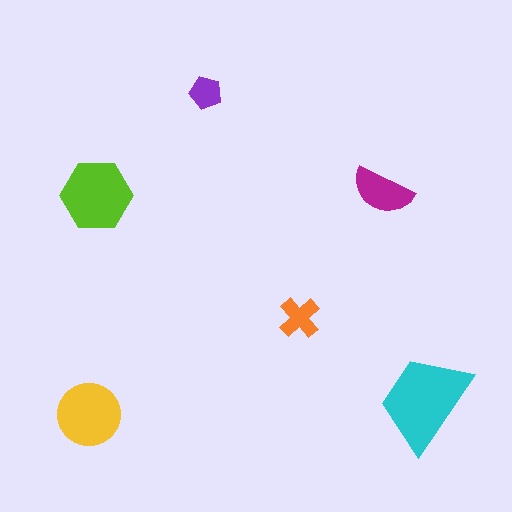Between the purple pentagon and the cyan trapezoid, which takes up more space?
The cyan trapezoid.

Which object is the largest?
The cyan trapezoid.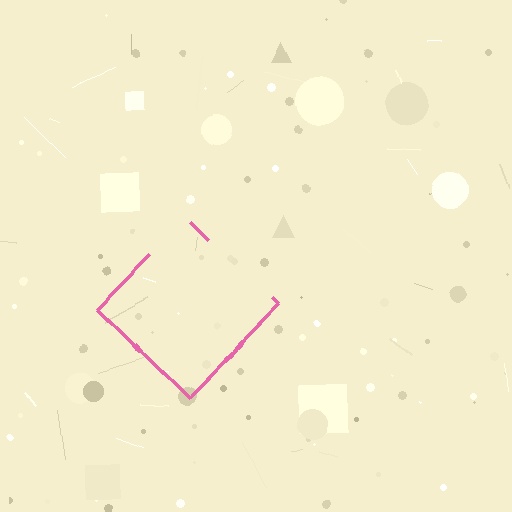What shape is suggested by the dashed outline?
The dashed outline suggests a diamond.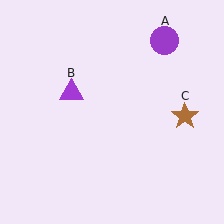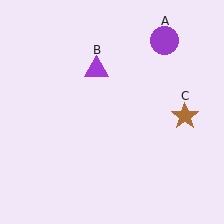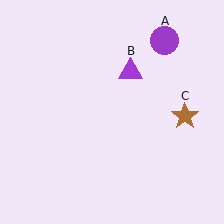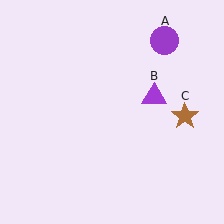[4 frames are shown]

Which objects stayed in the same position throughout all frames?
Purple circle (object A) and brown star (object C) remained stationary.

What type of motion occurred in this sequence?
The purple triangle (object B) rotated clockwise around the center of the scene.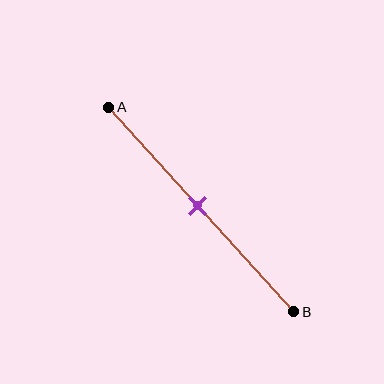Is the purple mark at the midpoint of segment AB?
Yes, the mark is approximately at the midpoint.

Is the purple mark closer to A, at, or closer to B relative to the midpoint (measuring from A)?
The purple mark is approximately at the midpoint of segment AB.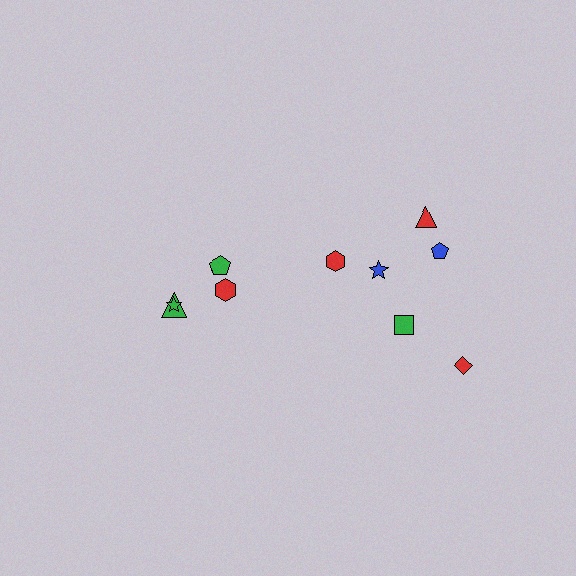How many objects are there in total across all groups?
There are 10 objects.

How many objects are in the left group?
There are 4 objects.